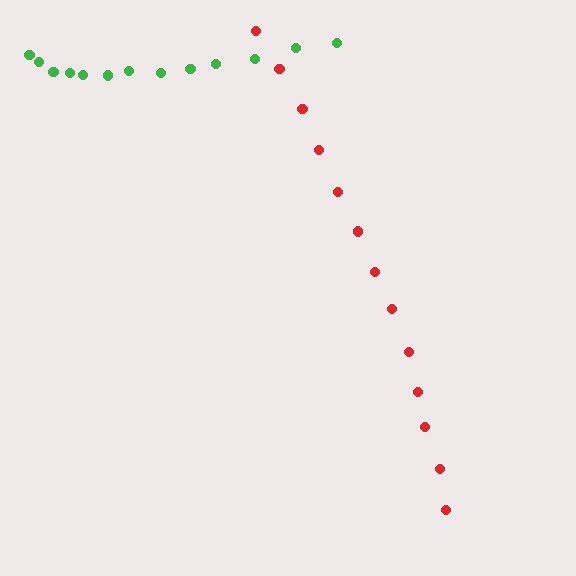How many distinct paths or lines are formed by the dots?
There are 2 distinct paths.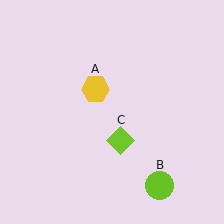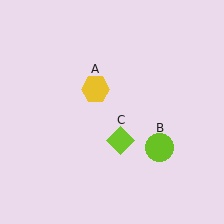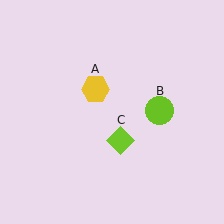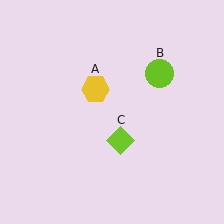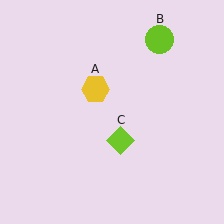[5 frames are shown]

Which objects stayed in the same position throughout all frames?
Yellow hexagon (object A) and lime diamond (object C) remained stationary.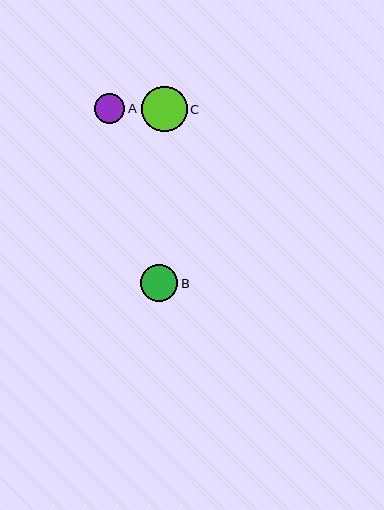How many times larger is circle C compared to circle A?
Circle C is approximately 1.5 times the size of circle A.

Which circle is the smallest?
Circle A is the smallest with a size of approximately 30 pixels.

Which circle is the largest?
Circle C is the largest with a size of approximately 46 pixels.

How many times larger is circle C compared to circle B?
Circle C is approximately 1.2 times the size of circle B.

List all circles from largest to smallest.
From largest to smallest: C, B, A.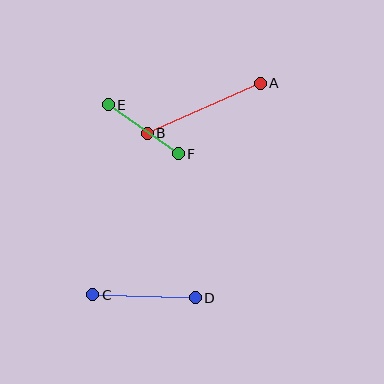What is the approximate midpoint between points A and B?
The midpoint is at approximately (204, 108) pixels.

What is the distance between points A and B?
The distance is approximately 124 pixels.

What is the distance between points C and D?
The distance is approximately 102 pixels.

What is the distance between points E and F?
The distance is approximately 85 pixels.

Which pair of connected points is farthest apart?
Points A and B are farthest apart.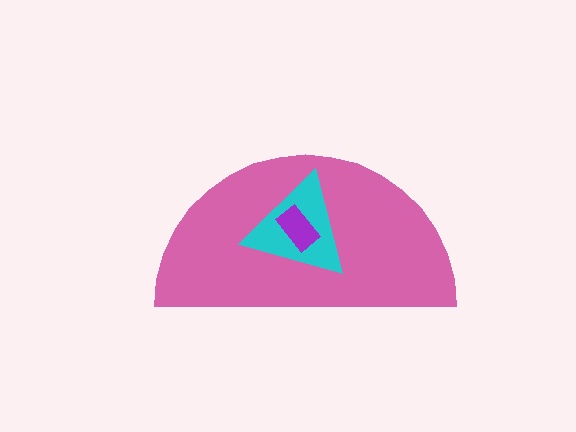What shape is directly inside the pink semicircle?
The cyan triangle.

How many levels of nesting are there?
3.